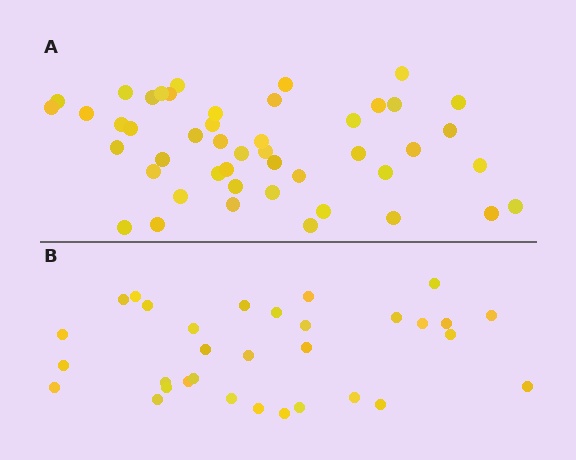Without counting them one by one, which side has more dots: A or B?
Region A (the top region) has more dots.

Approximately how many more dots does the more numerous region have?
Region A has approximately 15 more dots than region B.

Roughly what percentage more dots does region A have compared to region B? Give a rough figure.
About 45% more.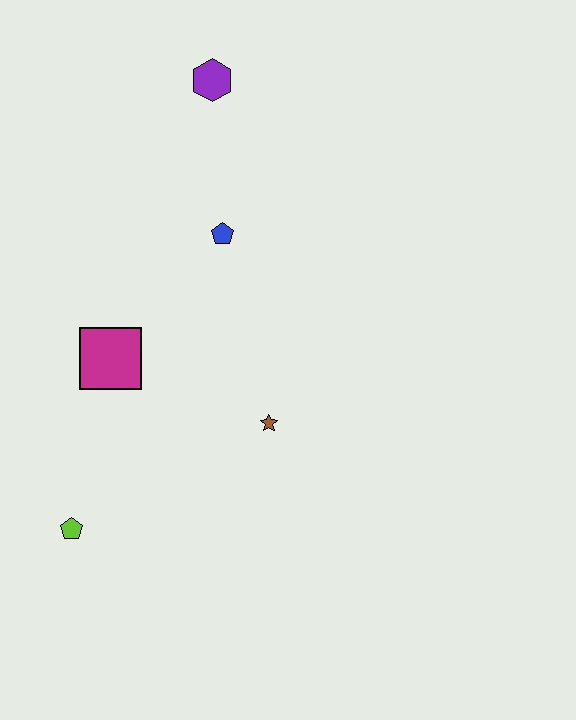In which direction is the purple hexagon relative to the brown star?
The purple hexagon is above the brown star.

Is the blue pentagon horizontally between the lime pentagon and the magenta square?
No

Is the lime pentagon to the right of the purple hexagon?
No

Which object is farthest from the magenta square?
The purple hexagon is farthest from the magenta square.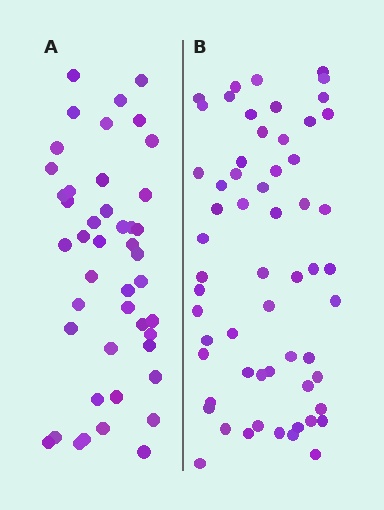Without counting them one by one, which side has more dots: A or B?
Region B (the right region) has more dots.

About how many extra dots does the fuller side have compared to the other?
Region B has approximately 15 more dots than region A.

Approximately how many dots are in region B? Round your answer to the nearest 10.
About 60 dots. (The exact count is 59, which rounds to 60.)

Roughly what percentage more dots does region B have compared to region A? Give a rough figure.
About 30% more.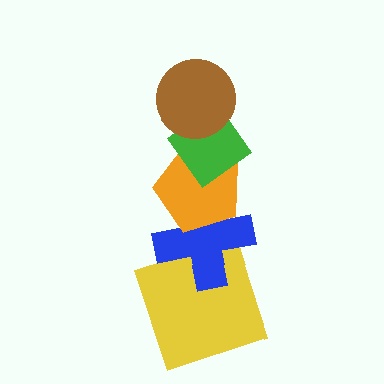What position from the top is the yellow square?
The yellow square is 5th from the top.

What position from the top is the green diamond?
The green diamond is 2nd from the top.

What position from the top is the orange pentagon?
The orange pentagon is 3rd from the top.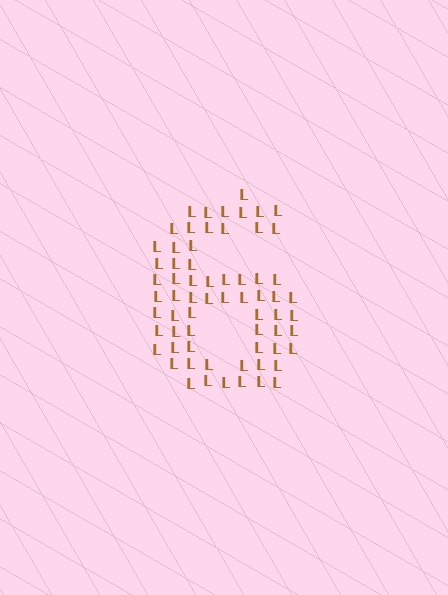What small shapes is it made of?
It is made of small letter L's.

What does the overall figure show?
The overall figure shows the digit 6.